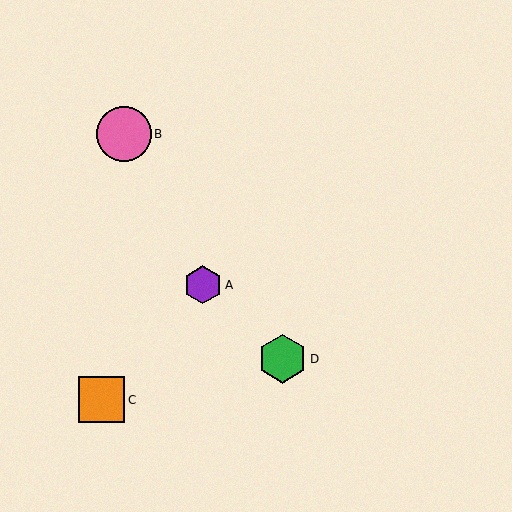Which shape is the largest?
The pink circle (labeled B) is the largest.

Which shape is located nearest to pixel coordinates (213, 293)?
The purple hexagon (labeled A) at (203, 285) is nearest to that location.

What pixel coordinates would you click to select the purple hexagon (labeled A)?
Click at (203, 285) to select the purple hexagon A.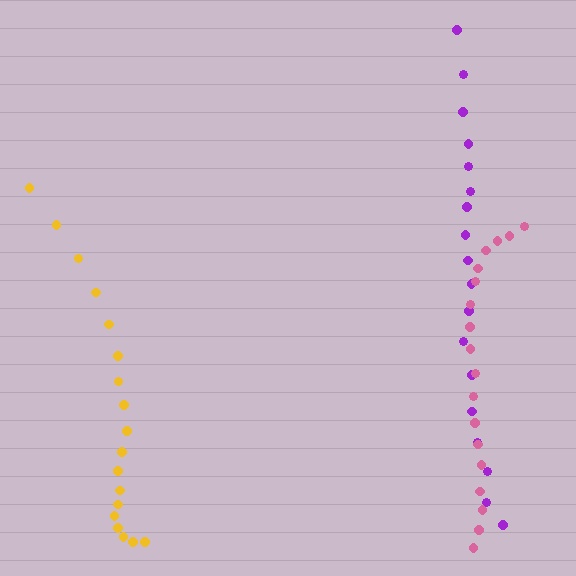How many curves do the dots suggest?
There are 3 distinct paths.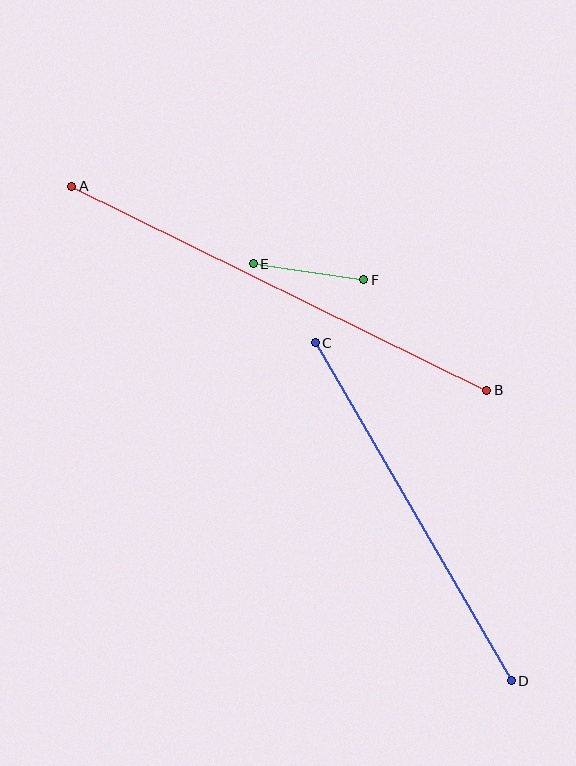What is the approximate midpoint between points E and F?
The midpoint is at approximately (309, 272) pixels.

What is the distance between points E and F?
The distance is approximately 112 pixels.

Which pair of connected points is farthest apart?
Points A and B are farthest apart.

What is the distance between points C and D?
The distance is approximately 391 pixels.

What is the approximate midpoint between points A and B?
The midpoint is at approximately (279, 288) pixels.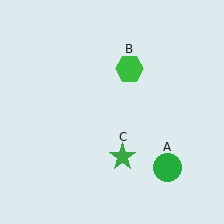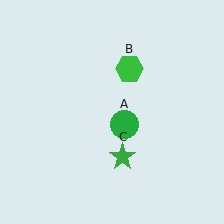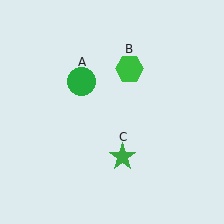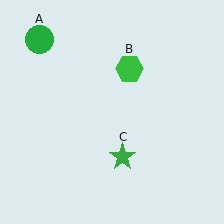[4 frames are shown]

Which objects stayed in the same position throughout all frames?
Green hexagon (object B) and green star (object C) remained stationary.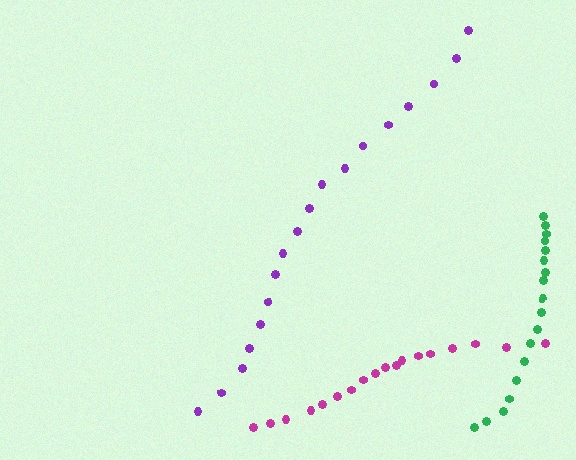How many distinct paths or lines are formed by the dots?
There are 3 distinct paths.